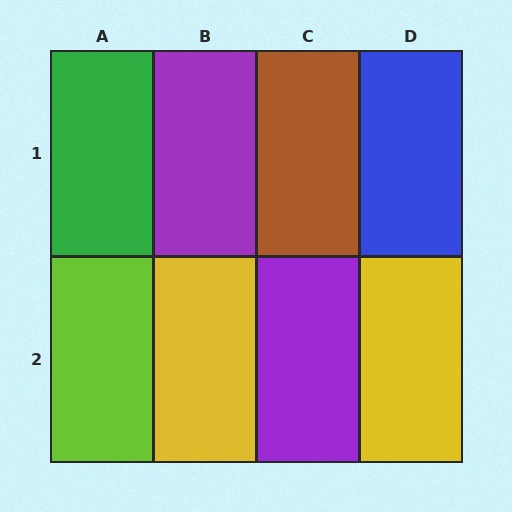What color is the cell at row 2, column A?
Lime.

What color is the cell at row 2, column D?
Yellow.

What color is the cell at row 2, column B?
Yellow.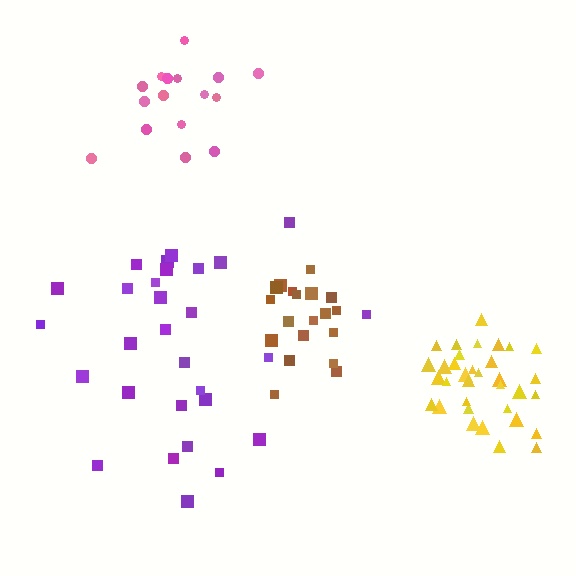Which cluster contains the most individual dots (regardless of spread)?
Yellow (34).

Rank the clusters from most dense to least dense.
yellow, brown, pink, purple.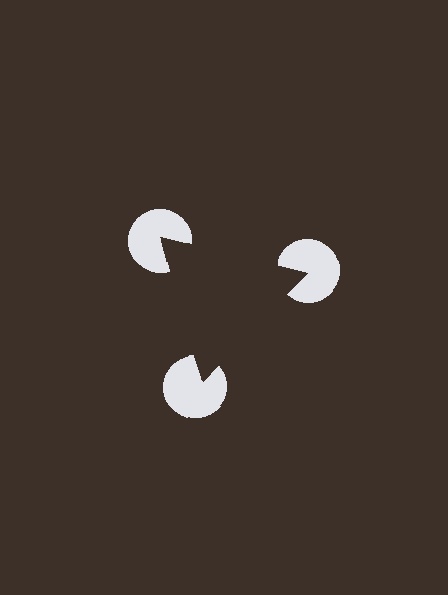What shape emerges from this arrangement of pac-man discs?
An illusory triangle — its edges are inferred from the aligned wedge cuts in the pac-man discs, not physically drawn.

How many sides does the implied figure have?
3 sides.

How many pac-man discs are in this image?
There are 3 — one at each vertex of the illusory triangle.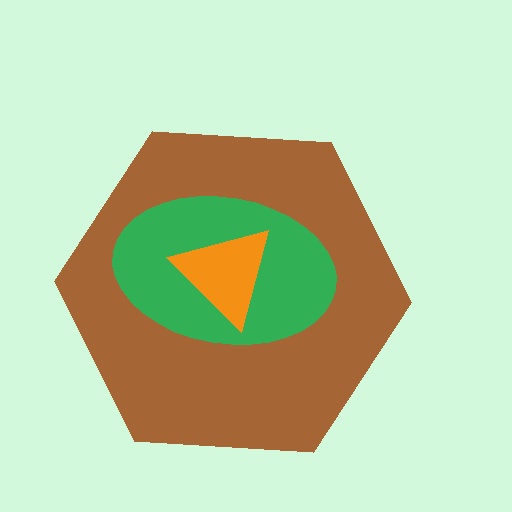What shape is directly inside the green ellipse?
The orange triangle.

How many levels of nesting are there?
3.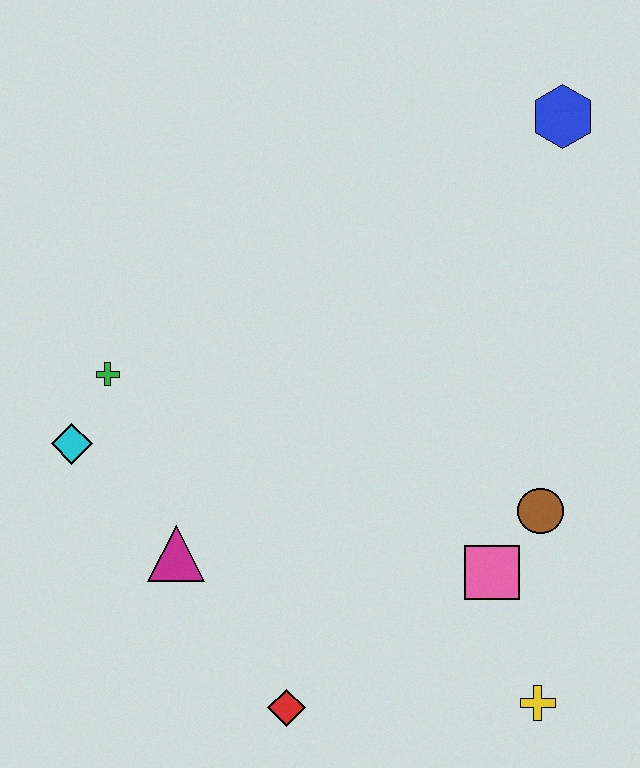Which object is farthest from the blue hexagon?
The red diamond is farthest from the blue hexagon.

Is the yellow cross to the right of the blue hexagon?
No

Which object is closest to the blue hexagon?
The brown circle is closest to the blue hexagon.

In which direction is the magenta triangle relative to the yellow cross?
The magenta triangle is to the left of the yellow cross.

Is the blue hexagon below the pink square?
No